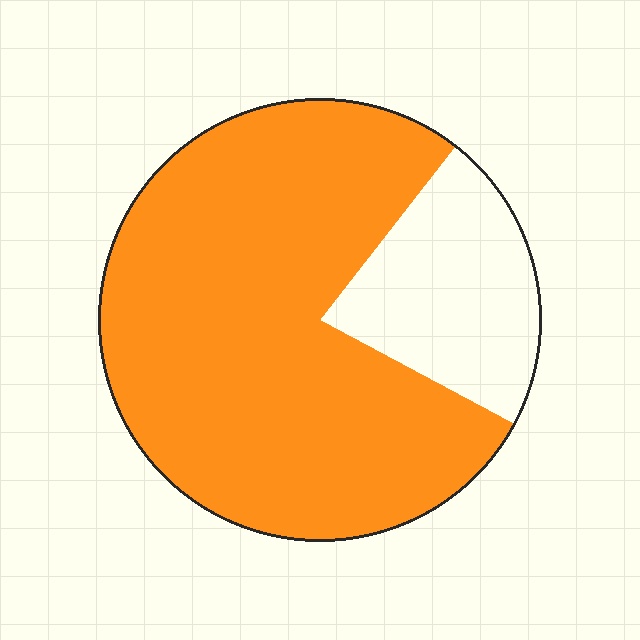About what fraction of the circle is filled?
About four fifths (4/5).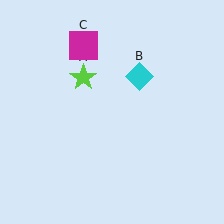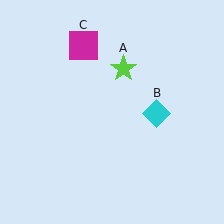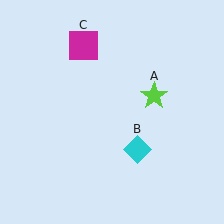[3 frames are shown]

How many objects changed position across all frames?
2 objects changed position: lime star (object A), cyan diamond (object B).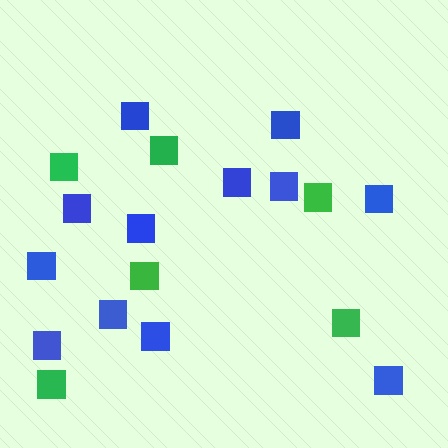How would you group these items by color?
There are 2 groups: one group of blue squares (12) and one group of green squares (6).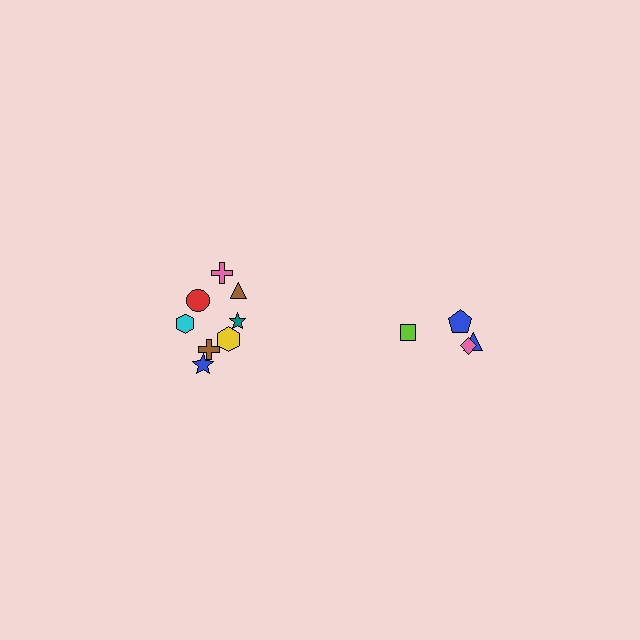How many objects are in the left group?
There are 8 objects.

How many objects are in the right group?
There are 4 objects.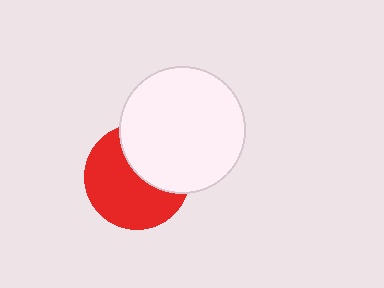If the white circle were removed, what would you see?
You would see the complete red circle.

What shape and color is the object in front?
The object in front is a white circle.